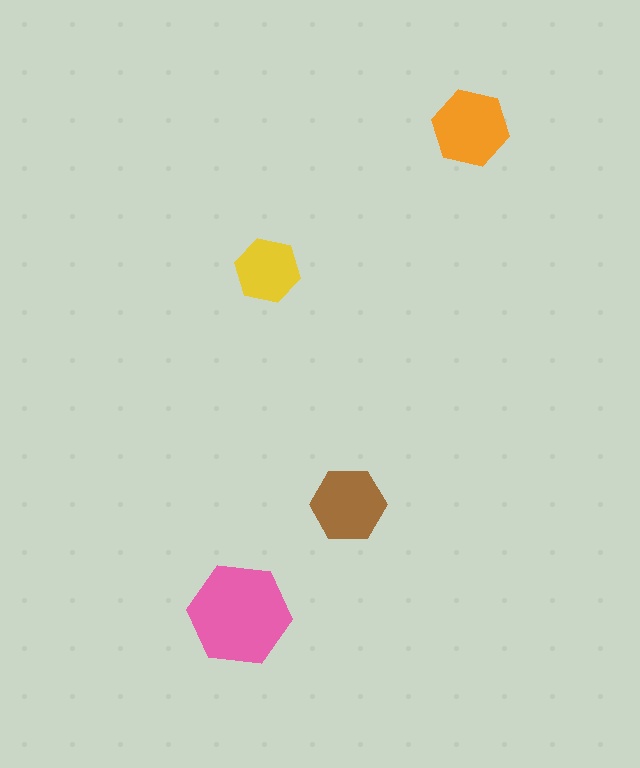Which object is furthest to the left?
The pink hexagon is leftmost.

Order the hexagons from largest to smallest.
the pink one, the orange one, the brown one, the yellow one.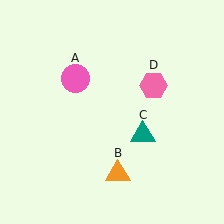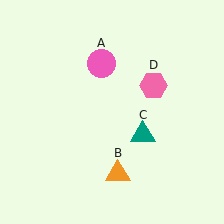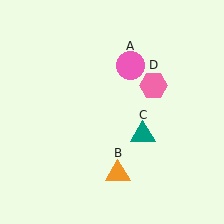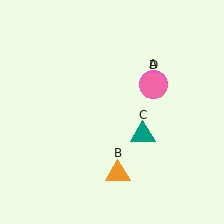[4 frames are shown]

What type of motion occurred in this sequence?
The pink circle (object A) rotated clockwise around the center of the scene.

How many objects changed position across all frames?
1 object changed position: pink circle (object A).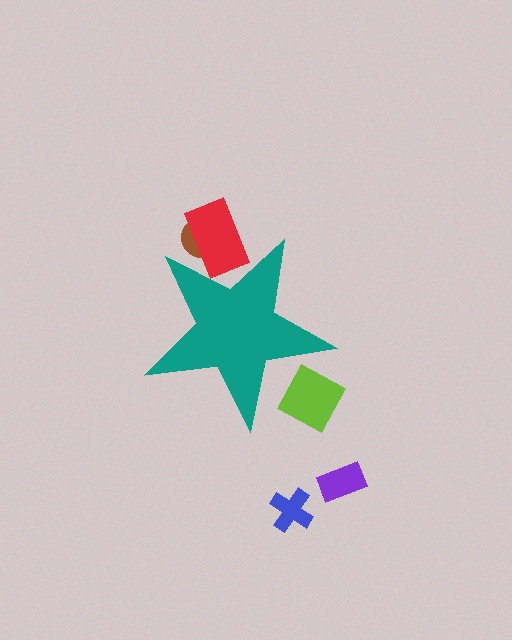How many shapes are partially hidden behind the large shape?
3 shapes are partially hidden.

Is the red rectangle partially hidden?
Yes, the red rectangle is partially hidden behind the teal star.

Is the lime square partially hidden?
Yes, the lime square is partially hidden behind the teal star.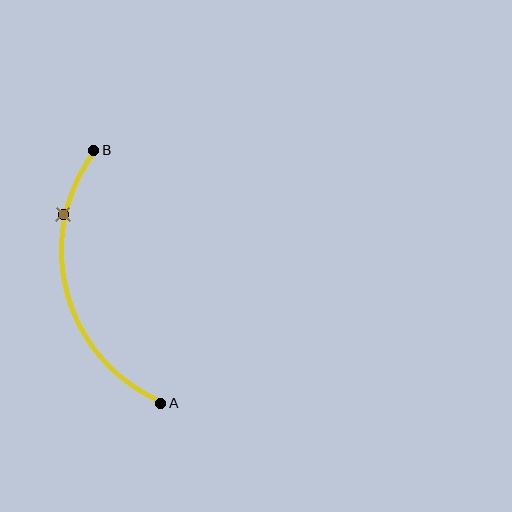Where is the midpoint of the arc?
The arc midpoint is the point on the curve farthest from the straight line joining A and B. It sits to the left of that line.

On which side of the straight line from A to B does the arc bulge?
The arc bulges to the left of the straight line connecting A and B.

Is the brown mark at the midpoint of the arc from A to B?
No. The brown mark lies on the arc but is closer to endpoint B. The arc midpoint would be at the point on the curve equidistant along the arc from both A and B.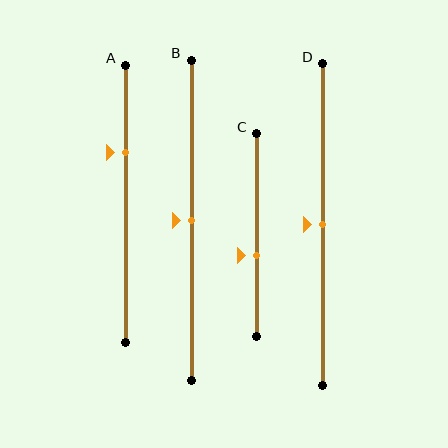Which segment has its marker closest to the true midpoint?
Segment B has its marker closest to the true midpoint.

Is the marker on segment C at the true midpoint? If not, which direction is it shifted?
No, the marker on segment C is shifted downward by about 10% of the segment length.